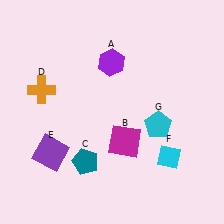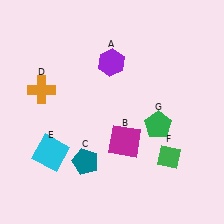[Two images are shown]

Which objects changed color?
E changed from purple to cyan. F changed from cyan to green. G changed from cyan to green.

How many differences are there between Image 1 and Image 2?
There are 3 differences between the two images.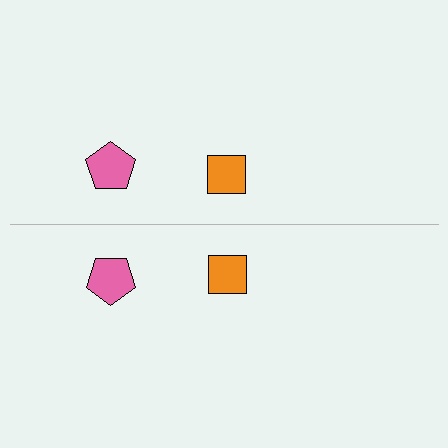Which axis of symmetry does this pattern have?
The pattern has a horizontal axis of symmetry running through the center of the image.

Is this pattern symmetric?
Yes, this pattern has bilateral (reflection) symmetry.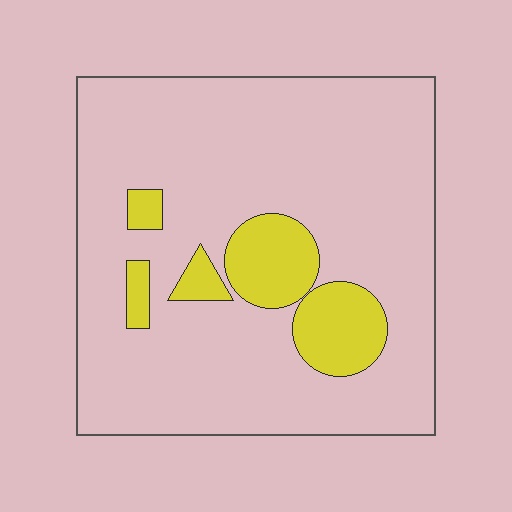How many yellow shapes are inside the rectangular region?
5.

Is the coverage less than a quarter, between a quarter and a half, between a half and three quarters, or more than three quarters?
Less than a quarter.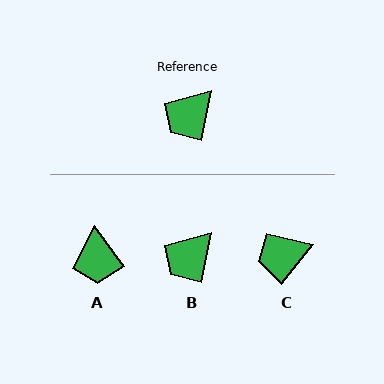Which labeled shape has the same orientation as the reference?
B.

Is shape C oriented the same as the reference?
No, it is off by about 28 degrees.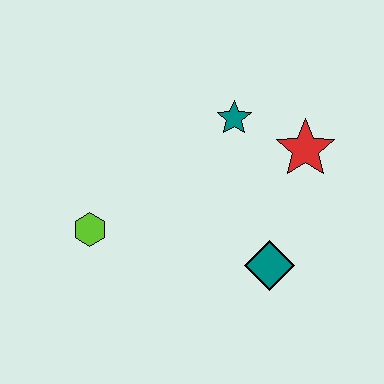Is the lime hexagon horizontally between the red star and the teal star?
No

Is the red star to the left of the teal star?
No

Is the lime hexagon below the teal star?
Yes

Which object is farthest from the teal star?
The lime hexagon is farthest from the teal star.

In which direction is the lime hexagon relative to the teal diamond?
The lime hexagon is to the left of the teal diamond.